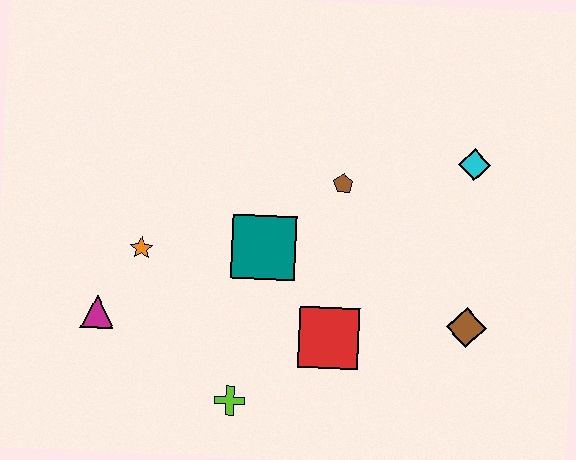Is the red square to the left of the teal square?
No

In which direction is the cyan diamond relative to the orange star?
The cyan diamond is to the right of the orange star.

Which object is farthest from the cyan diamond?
The magenta triangle is farthest from the cyan diamond.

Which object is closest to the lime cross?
The red square is closest to the lime cross.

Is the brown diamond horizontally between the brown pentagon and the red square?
No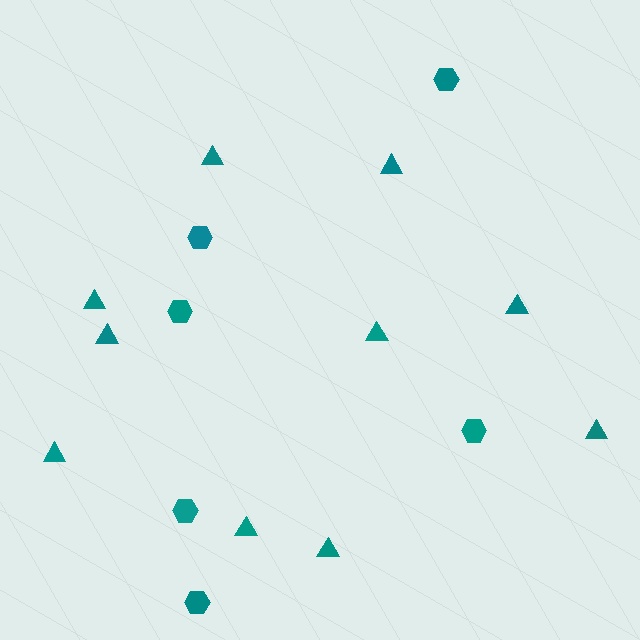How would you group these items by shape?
There are 2 groups: one group of hexagons (6) and one group of triangles (10).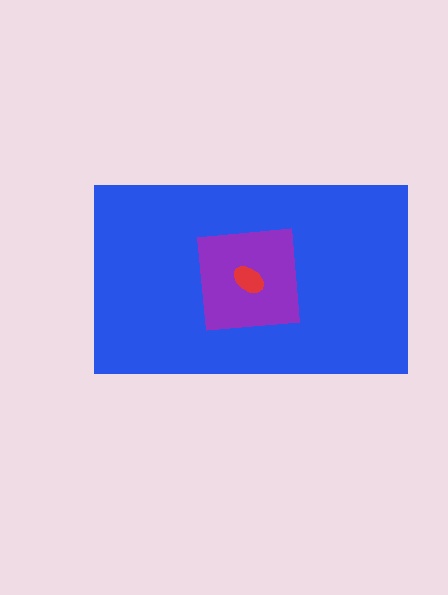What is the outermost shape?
The blue rectangle.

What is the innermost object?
The red ellipse.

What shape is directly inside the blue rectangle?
The purple square.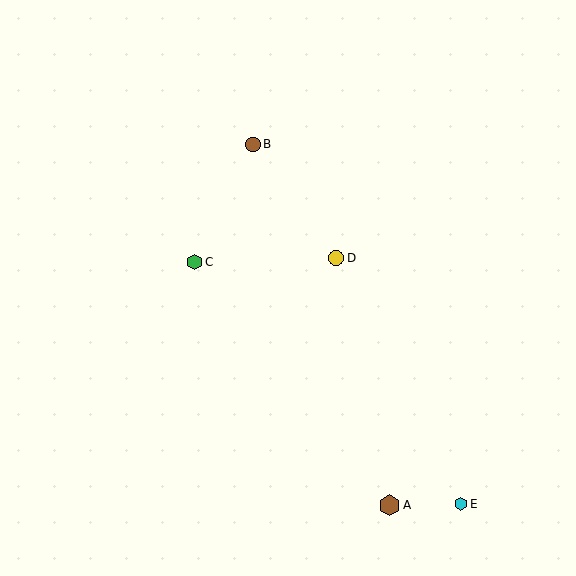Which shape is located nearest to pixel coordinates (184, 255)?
The green hexagon (labeled C) at (194, 262) is nearest to that location.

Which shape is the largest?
The brown hexagon (labeled A) is the largest.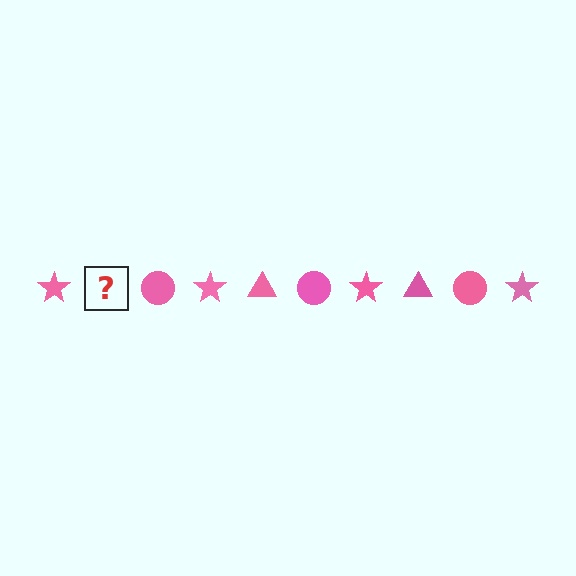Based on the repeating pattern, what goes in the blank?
The blank should be a pink triangle.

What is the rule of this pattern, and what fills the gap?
The rule is that the pattern cycles through star, triangle, circle shapes in pink. The gap should be filled with a pink triangle.